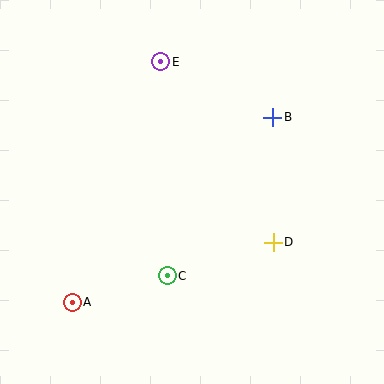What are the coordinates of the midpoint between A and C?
The midpoint between A and C is at (120, 289).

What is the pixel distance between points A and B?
The distance between A and B is 273 pixels.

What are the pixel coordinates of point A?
Point A is at (72, 302).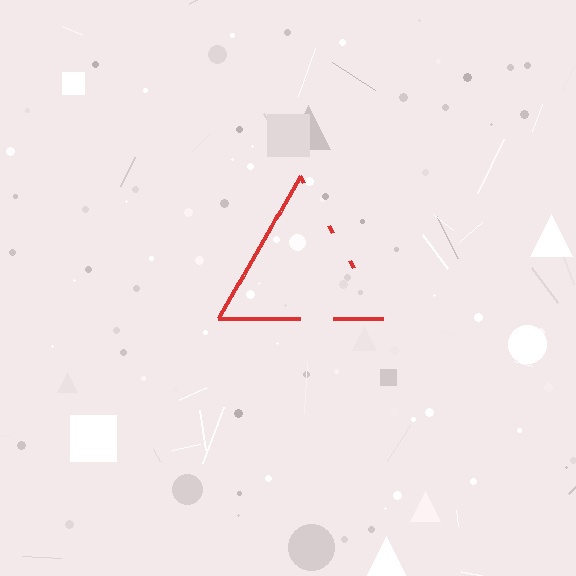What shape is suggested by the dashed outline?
The dashed outline suggests a triangle.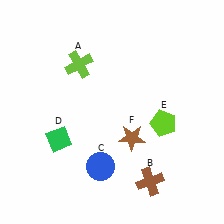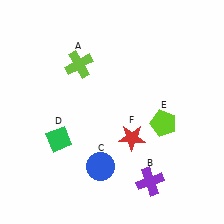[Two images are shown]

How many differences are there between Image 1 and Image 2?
There are 2 differences between the two images.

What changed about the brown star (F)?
In Image 1, F is brown. In Image 2, it changed to red.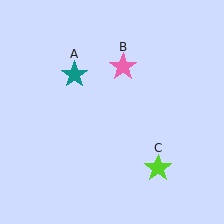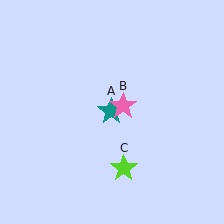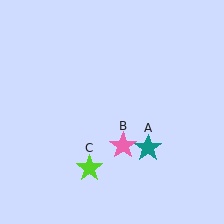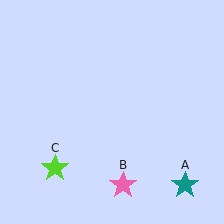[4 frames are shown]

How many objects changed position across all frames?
3 objects changed position: teal star (object A), pink star (object B), lime star (object C).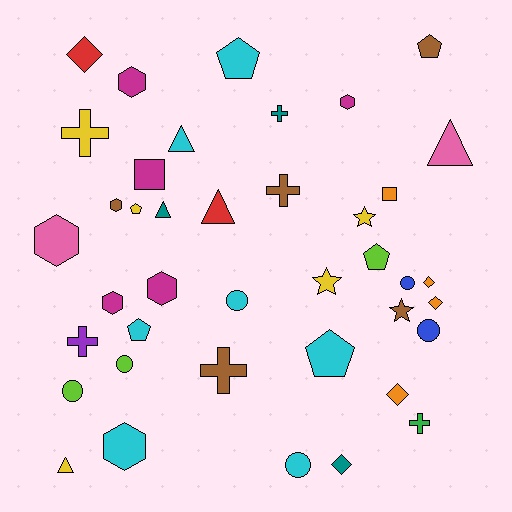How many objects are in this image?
There are 40 objects.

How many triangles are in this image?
There are 5 triangles.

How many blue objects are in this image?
There are 2 blue objects.